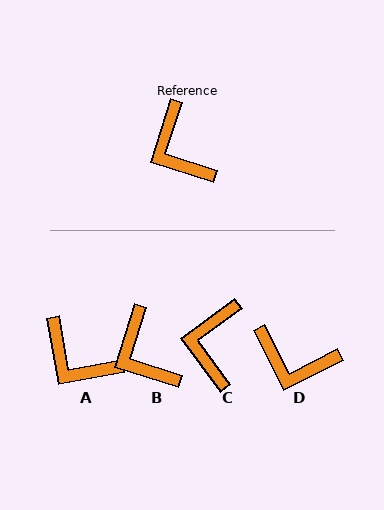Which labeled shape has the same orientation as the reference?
B.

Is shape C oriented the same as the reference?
No, it is off by about 36 degrees.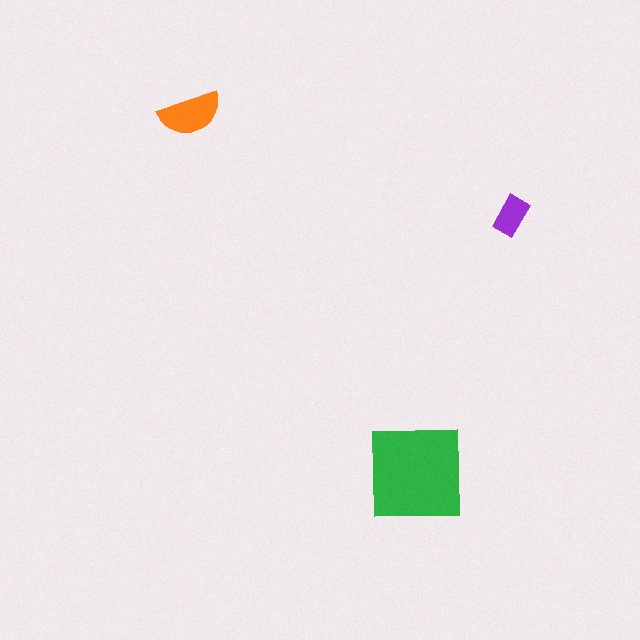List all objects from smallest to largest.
The purple rectangle, the orange semicircle, the green square.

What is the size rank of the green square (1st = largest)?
1st.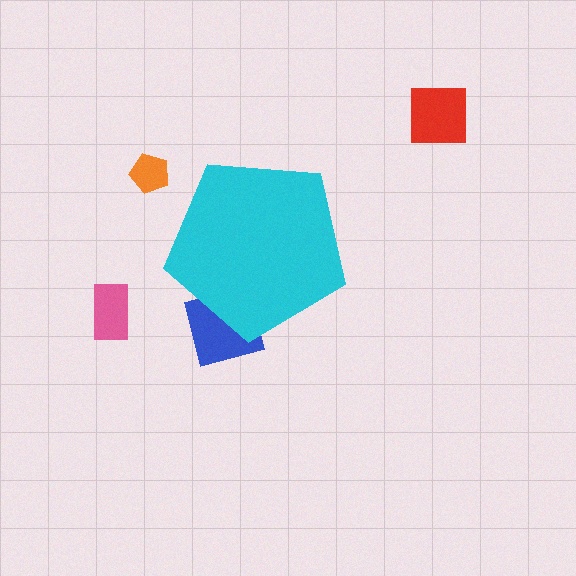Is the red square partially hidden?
No, the red square is fully visible.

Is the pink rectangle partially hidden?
No, the pink rectangle is fully visible.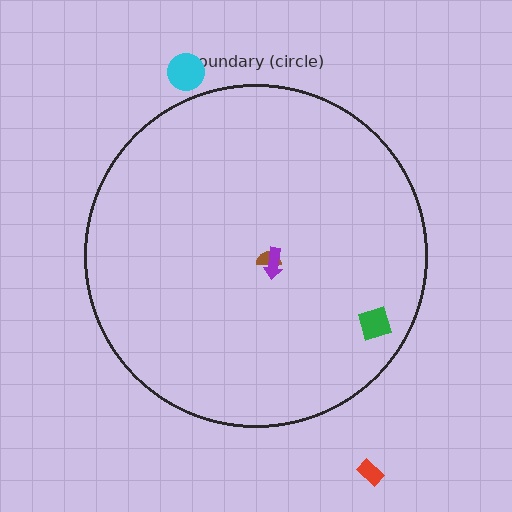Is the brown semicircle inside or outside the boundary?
Inside.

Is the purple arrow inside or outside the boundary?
Inside.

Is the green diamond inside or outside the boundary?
Inside.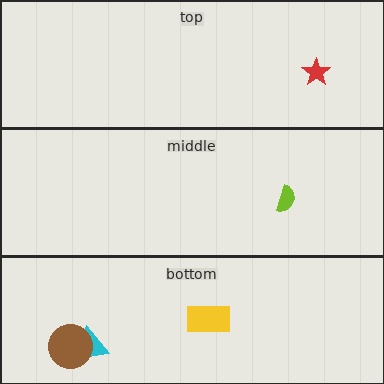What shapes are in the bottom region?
The cyan triangle, the yellow rectangle, the brown circle.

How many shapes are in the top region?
1.